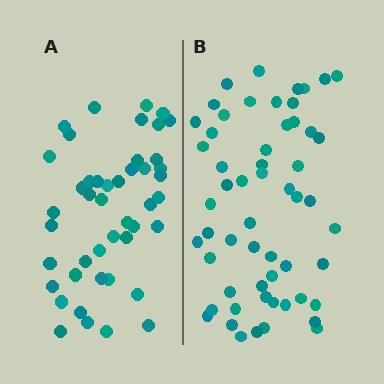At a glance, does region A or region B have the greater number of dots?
Region B (the right region) has more dots.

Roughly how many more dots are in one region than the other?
Region B has roughly 12 or so more dots than region A.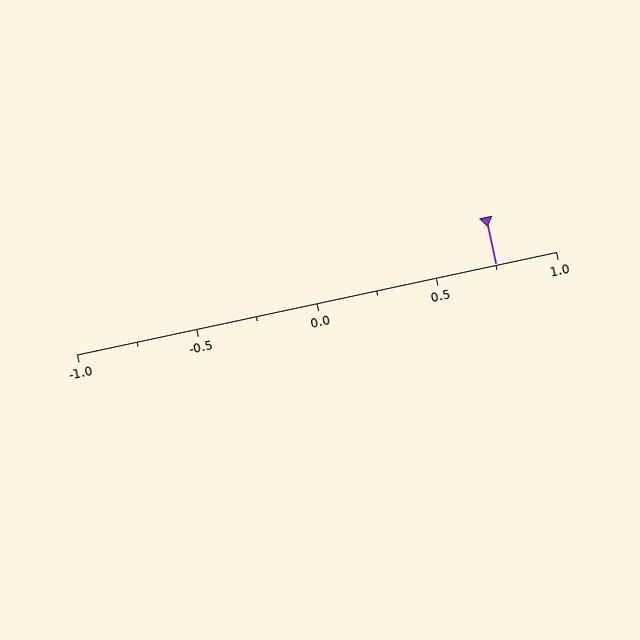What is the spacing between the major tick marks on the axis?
The major ticks are spaced 0.5 apart.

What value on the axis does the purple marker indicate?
The marker indicates approximately 0.75.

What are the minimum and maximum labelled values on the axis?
The axis runs from -1.0 to 1.0.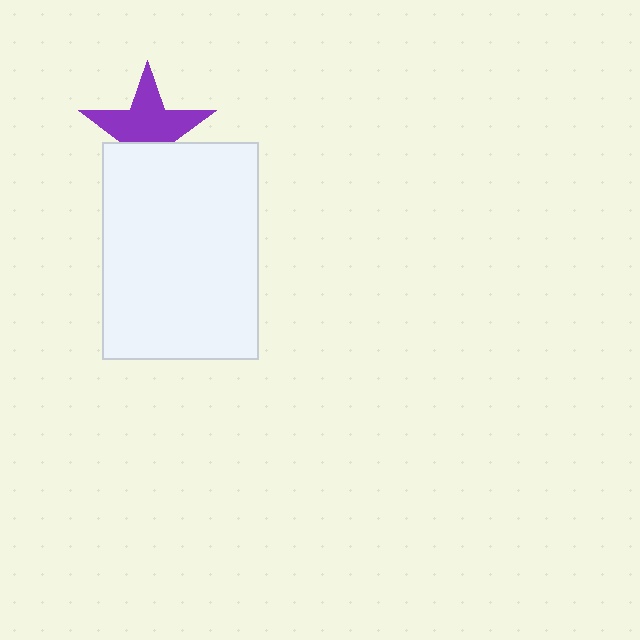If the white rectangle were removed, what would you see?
You would see the complete purple star.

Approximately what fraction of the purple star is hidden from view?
Roughly 36% of the purple star is hidden behind the white rectangle.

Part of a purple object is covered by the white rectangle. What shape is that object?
It is a star.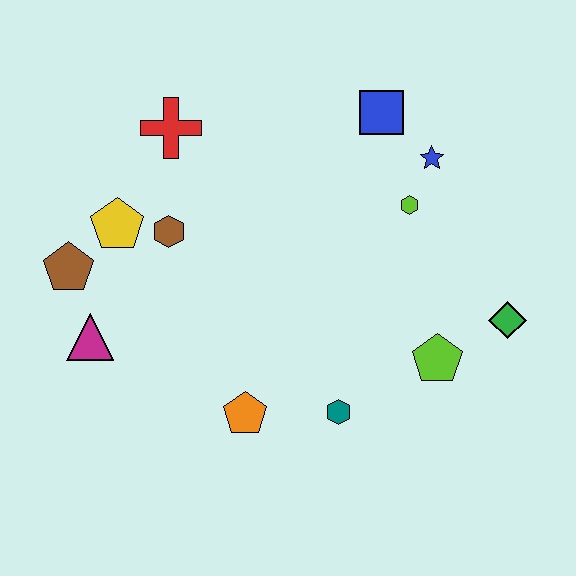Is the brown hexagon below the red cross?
Yes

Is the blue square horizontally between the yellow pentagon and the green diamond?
Yes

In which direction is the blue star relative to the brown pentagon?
The blue star is to the right of the brown pentagon.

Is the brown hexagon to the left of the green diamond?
Yes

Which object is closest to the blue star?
The lime hexagon is closest to the blue star.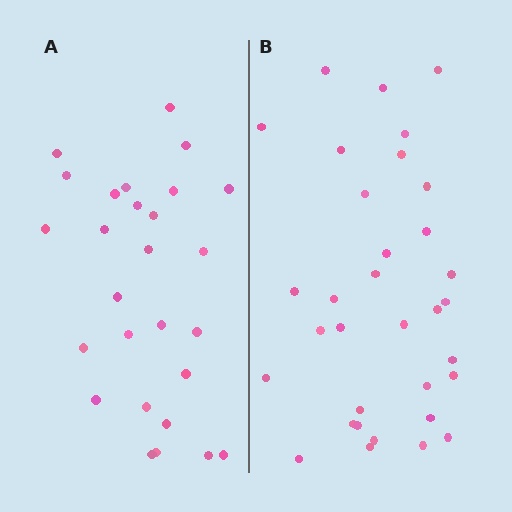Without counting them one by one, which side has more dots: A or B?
Region B (the right region) has more dots.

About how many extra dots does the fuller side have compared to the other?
Region B has about 6 more dots than region A.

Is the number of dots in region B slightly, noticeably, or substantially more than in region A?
Region B has only slightly more — the two regions are fairly close. The ratio is roughly 1.2 to 1.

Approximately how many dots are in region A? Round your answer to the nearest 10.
About 30 dots. (The exact count is 27, which rounds to 30.)